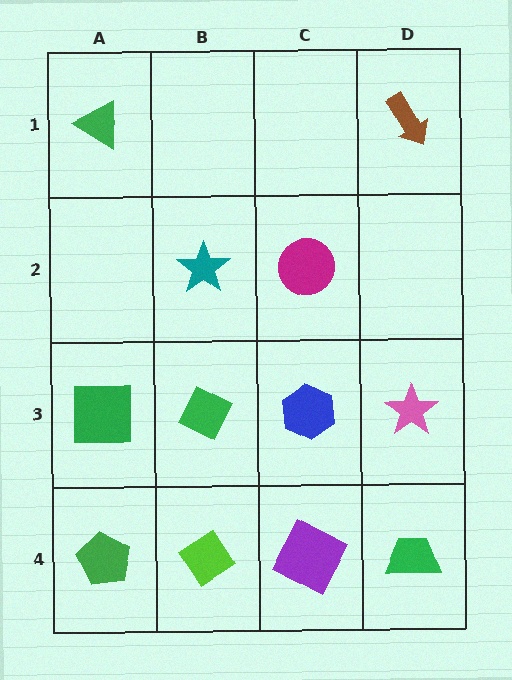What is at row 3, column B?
A green diamond.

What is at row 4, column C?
A purple square.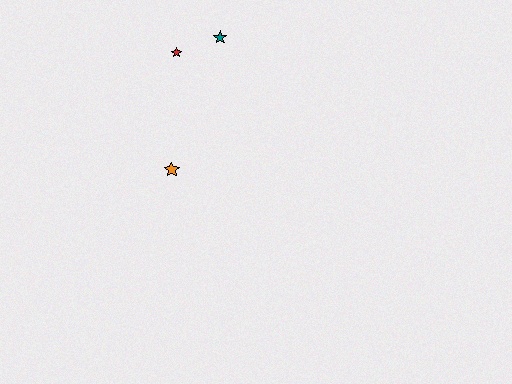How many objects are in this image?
There are 3 objects.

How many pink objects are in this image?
There are no pink objects.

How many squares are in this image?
There are no squares.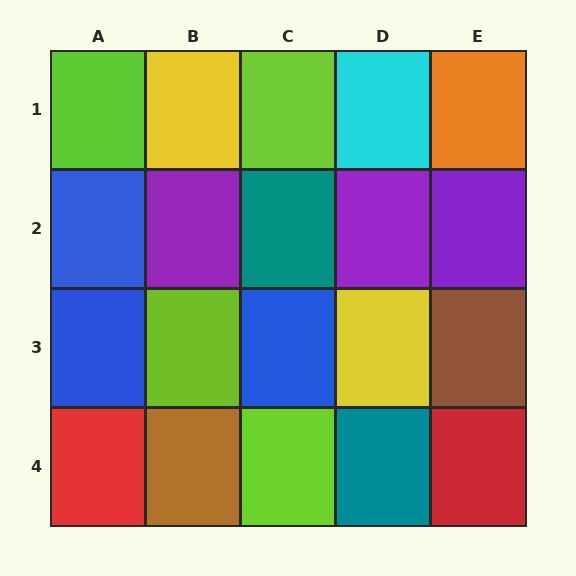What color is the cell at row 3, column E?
Brown.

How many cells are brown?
2 cells are brown.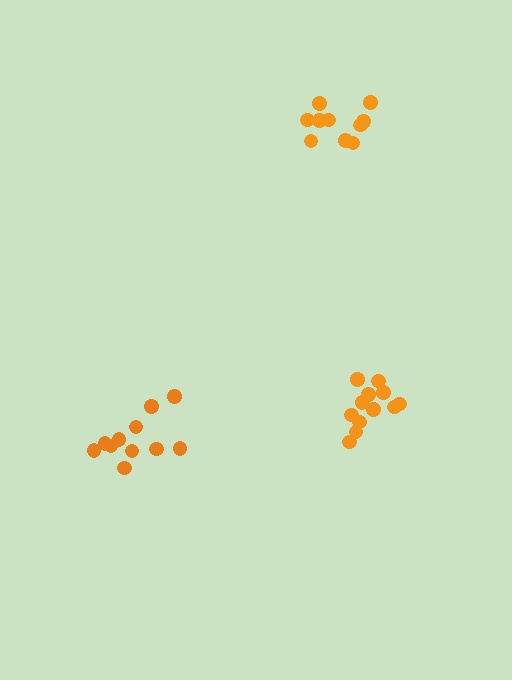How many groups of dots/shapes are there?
There are 3 groups.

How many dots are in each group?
Group 1: 10 dots, Group 2: 12 dots, Group 3: 11 dots (33 total).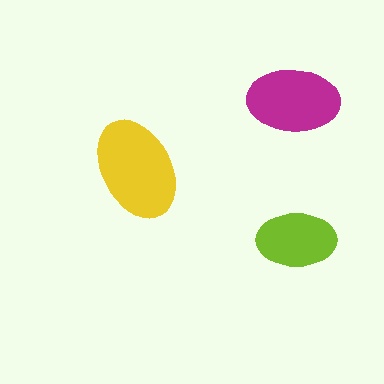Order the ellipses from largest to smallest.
the yellow one, the magenta one, the lime one.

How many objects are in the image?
There are 3 objects in the image.